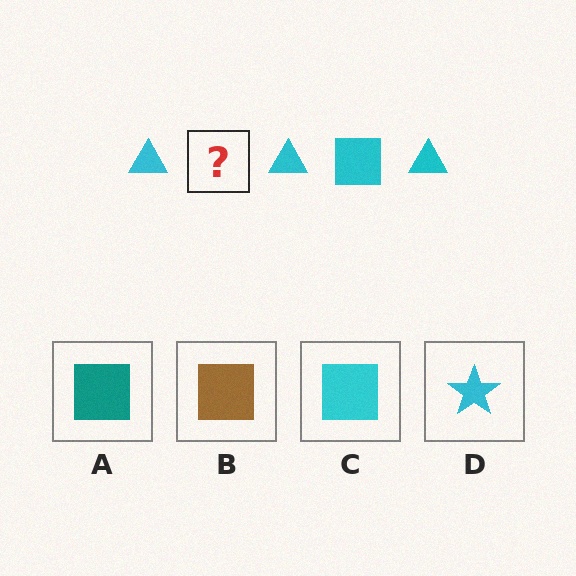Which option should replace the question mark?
Option C.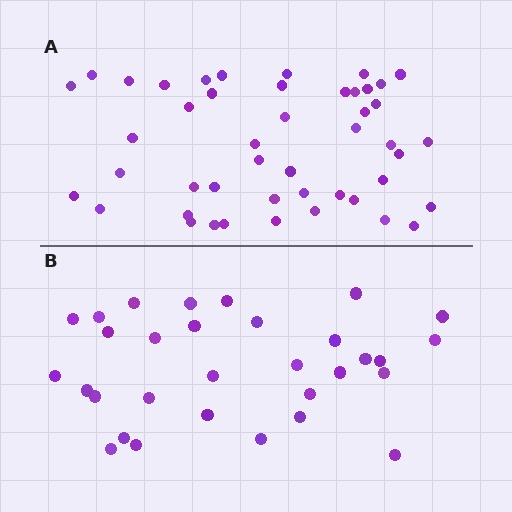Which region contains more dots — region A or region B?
Region A (the top region) has more dots.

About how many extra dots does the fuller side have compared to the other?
Region A has approximately 15 more dots than region B.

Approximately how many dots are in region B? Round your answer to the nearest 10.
About 30 dots. (The exact count is 31, which rounds to 30.)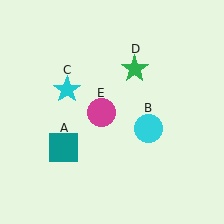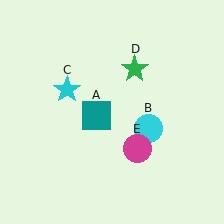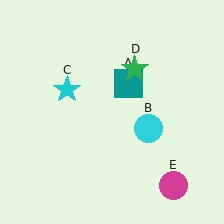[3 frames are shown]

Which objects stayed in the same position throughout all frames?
Cyan circle (object B) and cyan star (object C) and green star (object D) remained stationary.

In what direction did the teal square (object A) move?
The teal square (object A) moved up and to the right.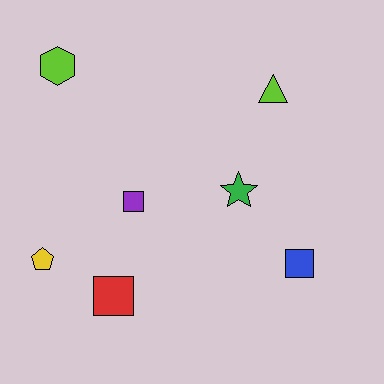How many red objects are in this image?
There is 1 red object.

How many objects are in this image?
There are 7 objects.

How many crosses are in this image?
There are no crosses.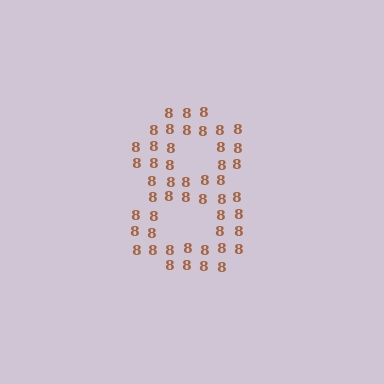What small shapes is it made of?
It is made of small digit 8's.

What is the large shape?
The large shape is the digit 8.